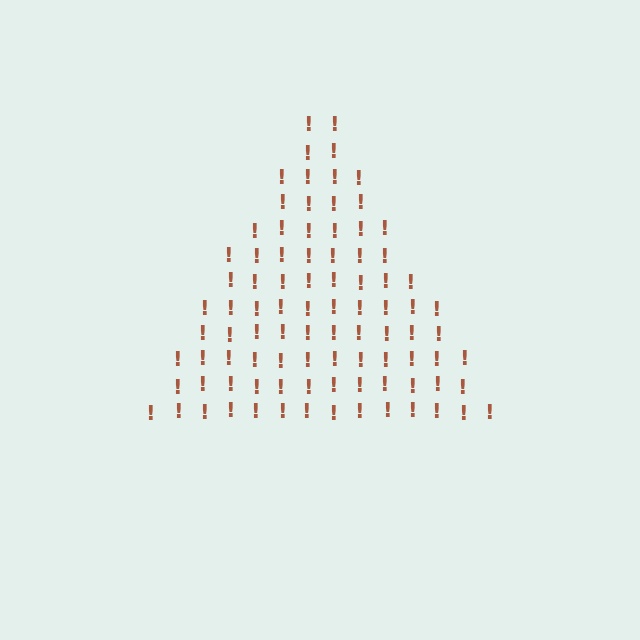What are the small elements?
The small elements are exclamation marks.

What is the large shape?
The large shape is a triangle.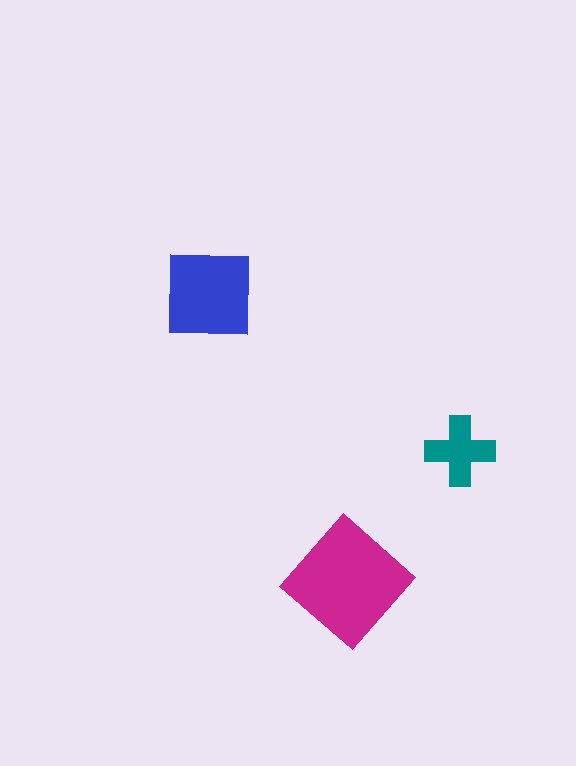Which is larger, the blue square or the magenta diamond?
The magenta diamond.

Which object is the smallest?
The teal cross.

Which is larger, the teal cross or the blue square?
The blue square.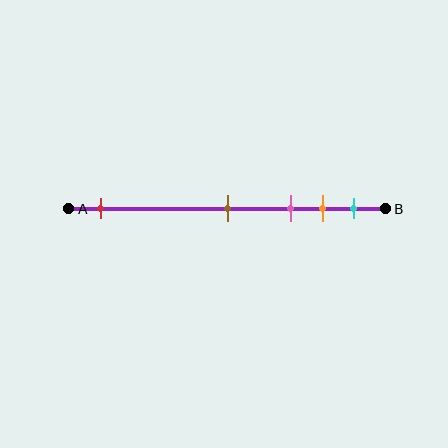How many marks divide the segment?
There are 5 marks dividing the segment.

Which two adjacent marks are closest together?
The orange and cyan marks are the closest adjacent pair.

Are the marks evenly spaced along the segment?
No, the marks are not evenly spaced.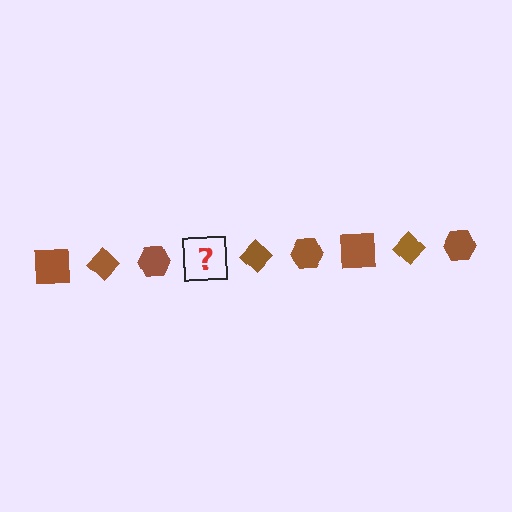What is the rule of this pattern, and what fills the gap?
The rule is that the pattern cycles through square, diamond, hexagon shapes in brown. The gap should be filled with a brown square.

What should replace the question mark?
The question mark should be replaced with a brown square.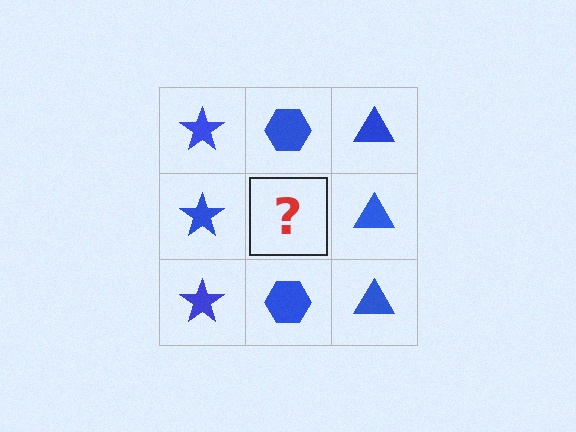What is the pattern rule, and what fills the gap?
The rule is that each column has a consistent shape. The gap should be filled with a blue hexagon.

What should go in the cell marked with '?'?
The missing cell should contain a blue hexagon.